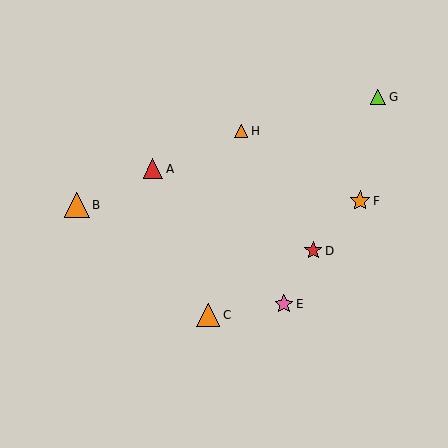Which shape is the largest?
The orange triangle (labeled B) is the largest.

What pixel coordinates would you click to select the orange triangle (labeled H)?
Click at (241, 131) to select the orange triangle H.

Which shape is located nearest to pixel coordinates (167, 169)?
The red triangle (labeled A) at (153, 169) is nearest to that location.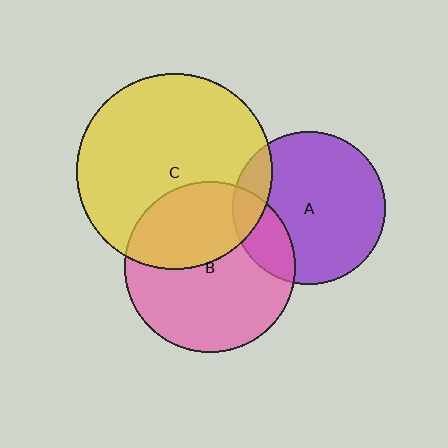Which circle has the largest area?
Circle C (yellow).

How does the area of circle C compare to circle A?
Approximately 1.6 times.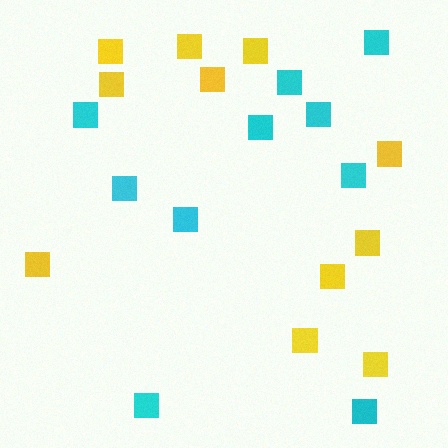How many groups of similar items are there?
There are 2 groups: one group of cyan squares (10) and one group of yellow squares (11).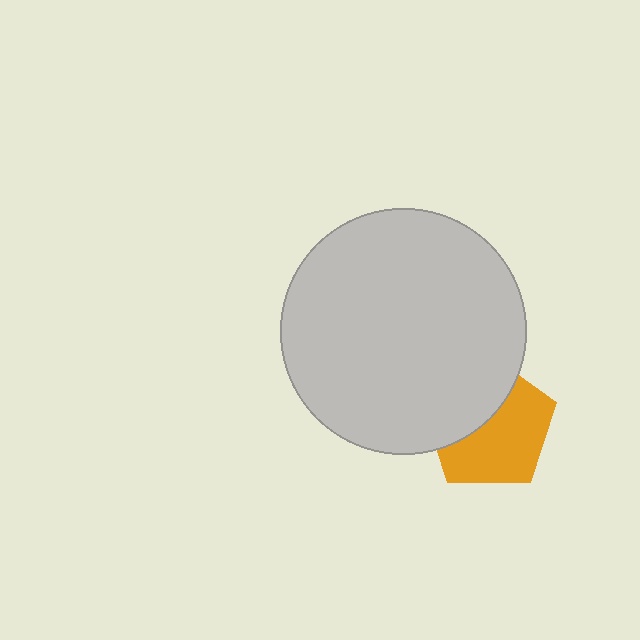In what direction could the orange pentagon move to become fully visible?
The orange pentagon could move toward the lower-right. That would shift it out from behind the light gray circle entirely.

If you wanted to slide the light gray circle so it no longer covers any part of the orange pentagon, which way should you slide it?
Slide it toward the upper-left — that is the most direct way to separate the two shapes.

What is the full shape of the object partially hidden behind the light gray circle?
The partially hidden object is an orange pentagon.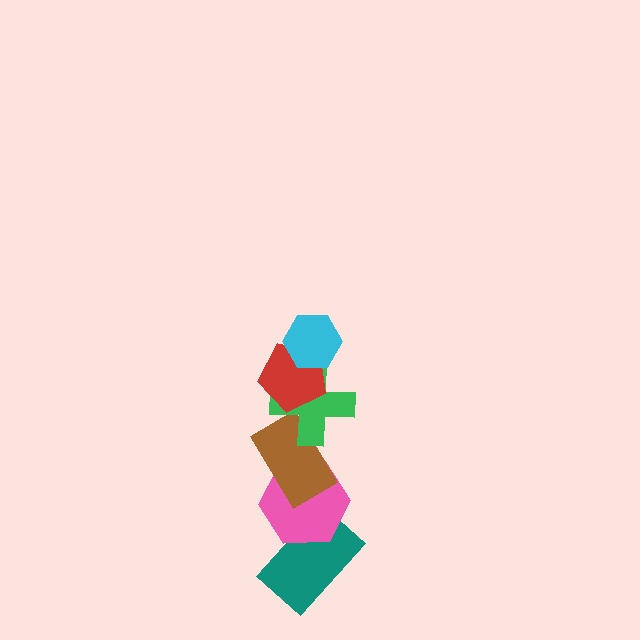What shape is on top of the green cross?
The red pentagon is on top of the green cross.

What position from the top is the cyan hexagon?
The cyan hexagon is 1st from the top.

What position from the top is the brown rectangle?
The brown rectangle is 4th from the top.